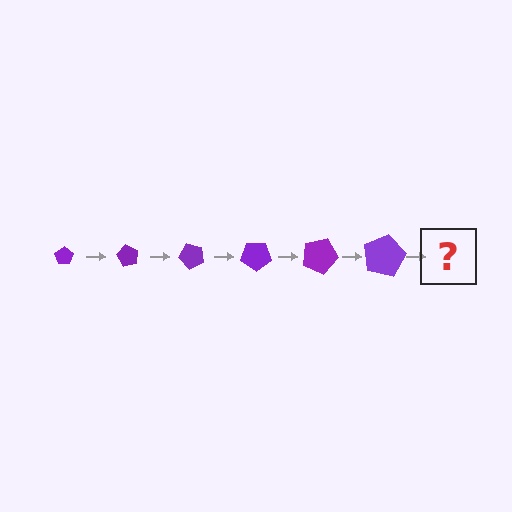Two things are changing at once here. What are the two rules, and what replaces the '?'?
The two rules are that the pentagon grows larger each step and it rotates 60 degrees each step. The '?' should be a pentagon, larger than the previous one and rotated 360 degrees from the start.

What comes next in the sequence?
The next element should be a pentagon, larger than the previous one and rotated 360 degrees from the start.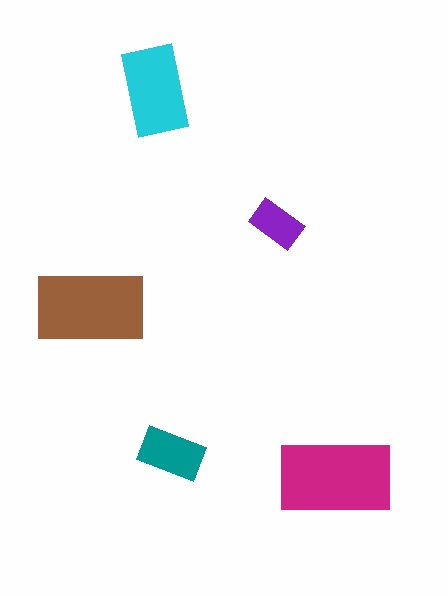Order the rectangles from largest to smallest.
the magenta one, the brown one, the cyan one, the teal one, the purple one.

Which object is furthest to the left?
The brown rectangle is leftmost.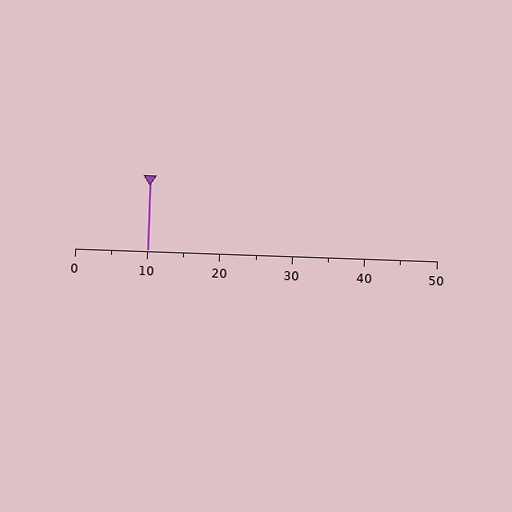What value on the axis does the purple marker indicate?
The marker indicates approximately 10.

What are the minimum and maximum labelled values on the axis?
The axis runs from 0 to 50.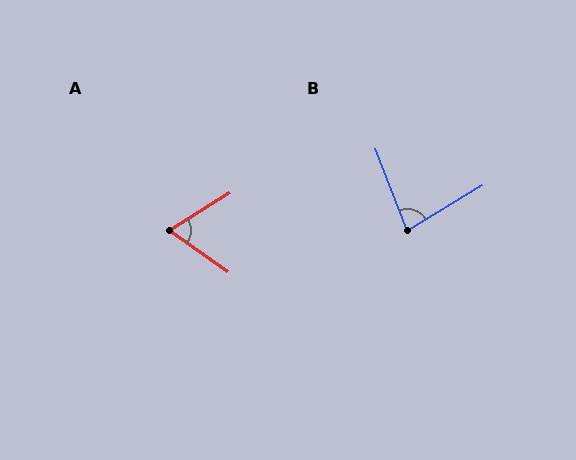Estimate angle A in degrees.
Approximately 67 degrees.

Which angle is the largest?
B, at approximately 80 degrees.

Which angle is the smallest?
A, at approximately 67 degrees.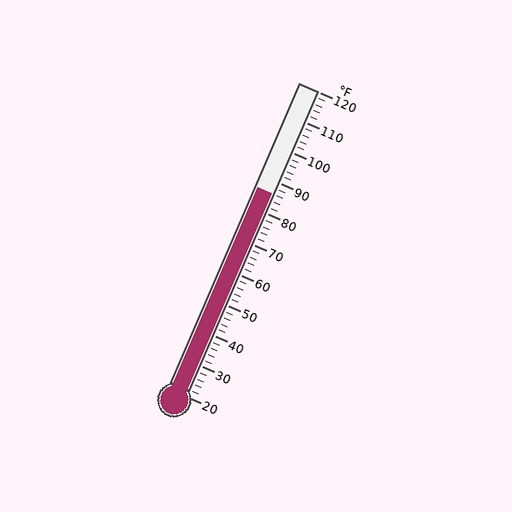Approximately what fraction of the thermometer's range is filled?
The thermometer is filled to approximately 65% of its range.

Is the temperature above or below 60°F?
The temperature is above 60°F.